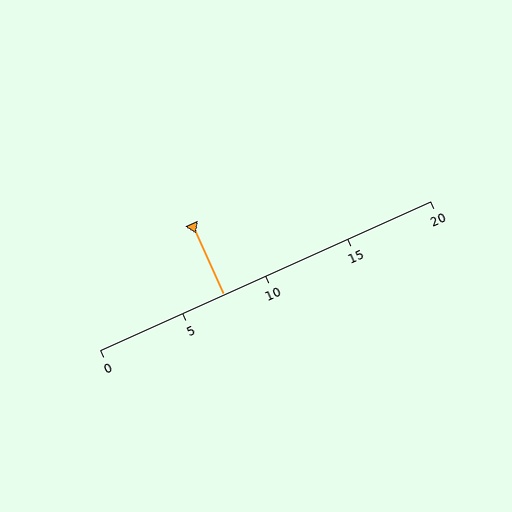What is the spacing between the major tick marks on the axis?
The major ticks are spaced 5 apart.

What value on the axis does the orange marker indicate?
The marker indicates approximately 7.5.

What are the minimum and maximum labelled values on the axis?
The axis runs from 0 to 20.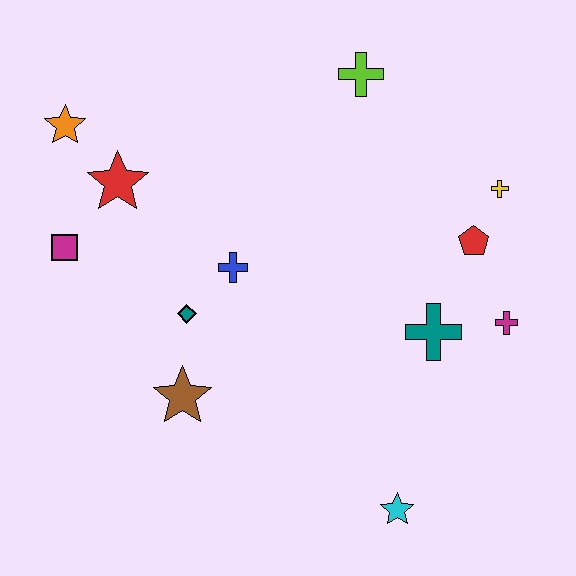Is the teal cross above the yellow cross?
No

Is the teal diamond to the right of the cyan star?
No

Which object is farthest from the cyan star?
The orange star is farthest from the cyan star.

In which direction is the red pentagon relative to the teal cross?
The red pentagon is above the teal cross.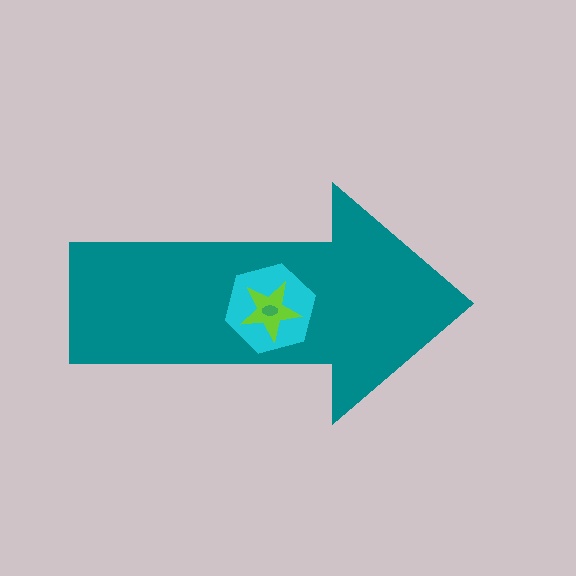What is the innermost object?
The green ellipse.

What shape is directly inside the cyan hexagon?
The lime star.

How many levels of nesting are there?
4.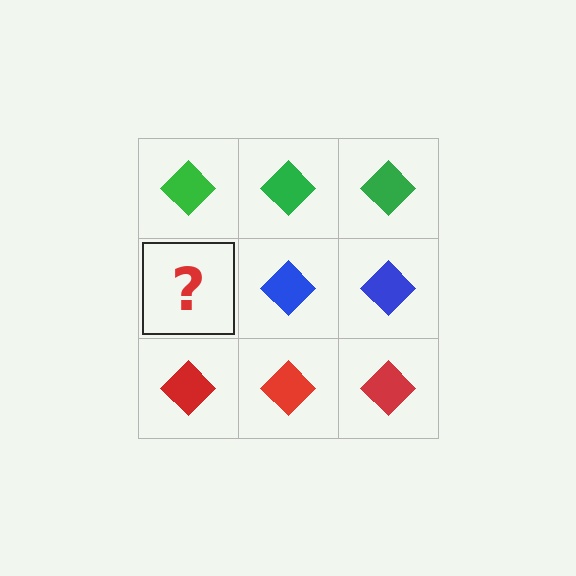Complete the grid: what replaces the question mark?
The question mark should be replaced with a blue diamond.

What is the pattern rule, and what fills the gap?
The rule is that each row has a consistent color. The gap should be filled with a blue diamond.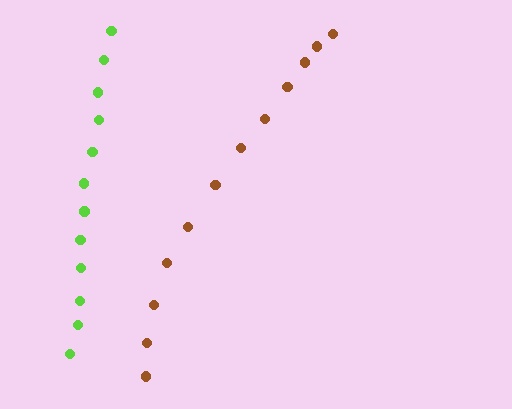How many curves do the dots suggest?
There are 2 distinct paths.